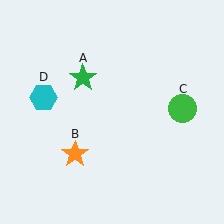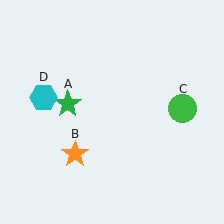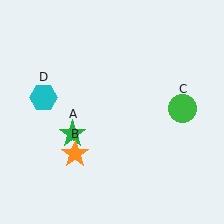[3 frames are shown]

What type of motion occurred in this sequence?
The green star (object A) rotated counterclockwise around the center of the scene.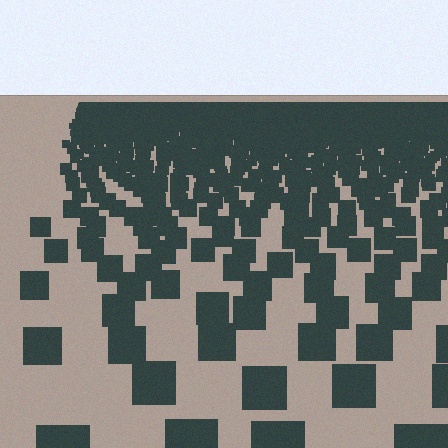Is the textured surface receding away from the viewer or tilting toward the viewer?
The surface is receding away from the viewer. Texture elements get smaller and denser toward the top.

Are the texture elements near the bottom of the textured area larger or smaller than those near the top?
Larger. Near the bottom, elements are closer to the viewer and appear at a bigger on-screen size.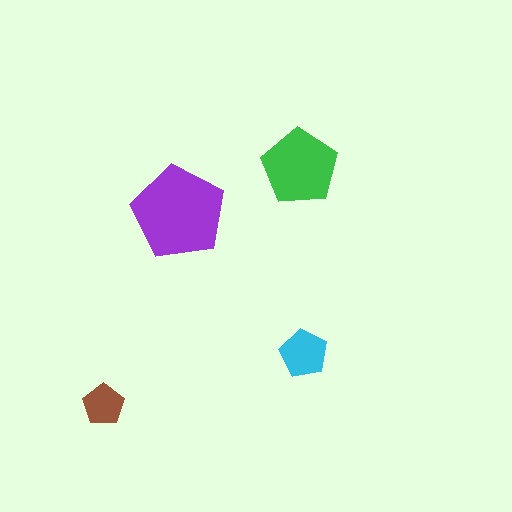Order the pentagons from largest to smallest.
the purple one, the green one, the cyan one, the brown one.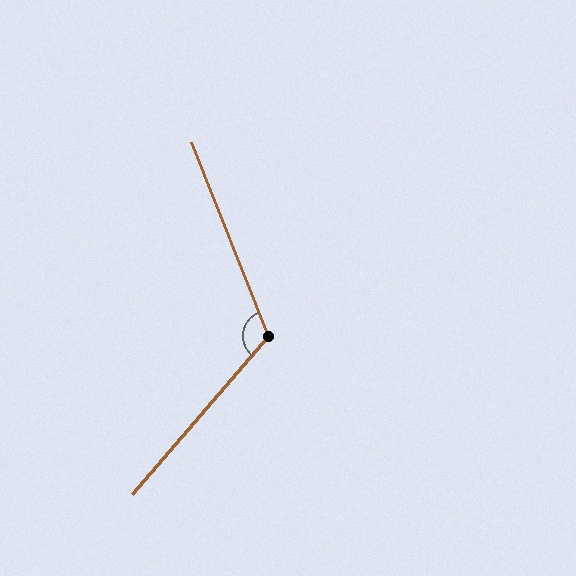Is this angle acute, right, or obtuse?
It is obtuse.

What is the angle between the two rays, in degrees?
Approximately 118 degrees.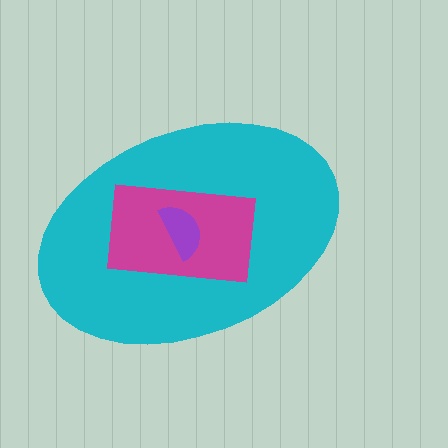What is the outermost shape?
The cyan ellipse.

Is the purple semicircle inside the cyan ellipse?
Yes.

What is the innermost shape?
The purple semicircle.